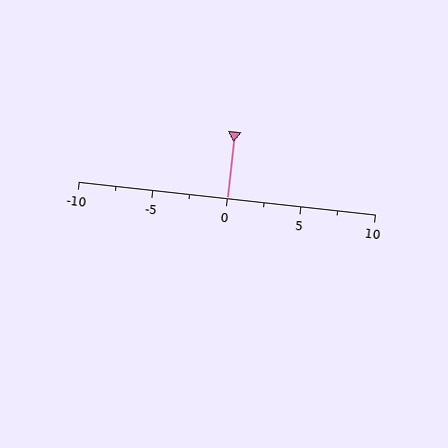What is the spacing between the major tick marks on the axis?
The major ticks are spaced 5 apart.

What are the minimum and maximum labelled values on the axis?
The axis runs from -10 to 10.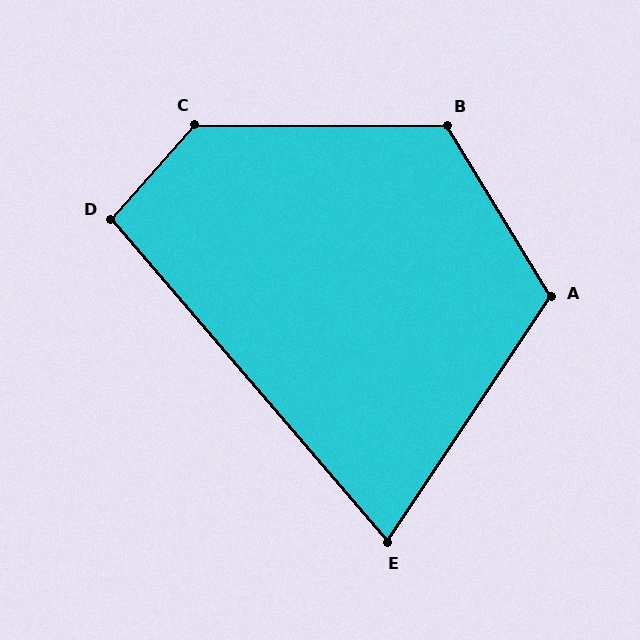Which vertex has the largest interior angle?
C, at approximately 131 degrees.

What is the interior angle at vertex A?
Approximately 115 degrees (obtuse).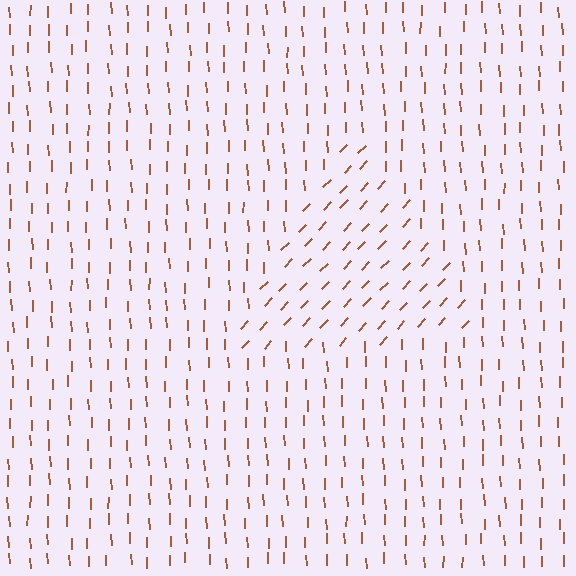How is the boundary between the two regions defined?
The boundary is defined purely by a change in line orientation (approximately 45 degrees difference). All lines are the same color and thickness.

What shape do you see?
I see a triangle.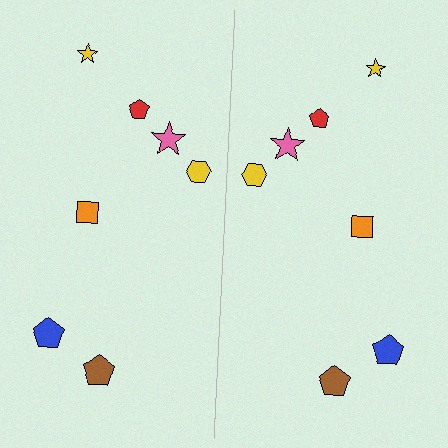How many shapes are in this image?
There are 14 shapes in this image.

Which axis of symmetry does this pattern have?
The pattern has a vertical axis of symmetry running through the center of the image.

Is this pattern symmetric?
Yes, this pattern has bilateral (reflection) symmetry.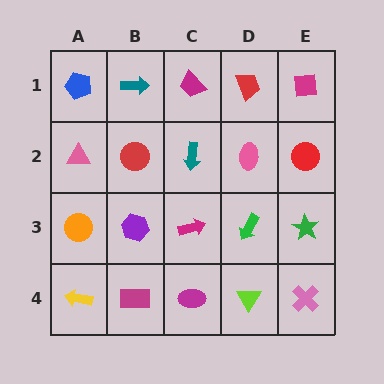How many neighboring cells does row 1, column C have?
3.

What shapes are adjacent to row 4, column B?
A purple hexagon (row 3, column B), a yellow arrow (row 4, column A), a magenta ellipse (row 4, column C).